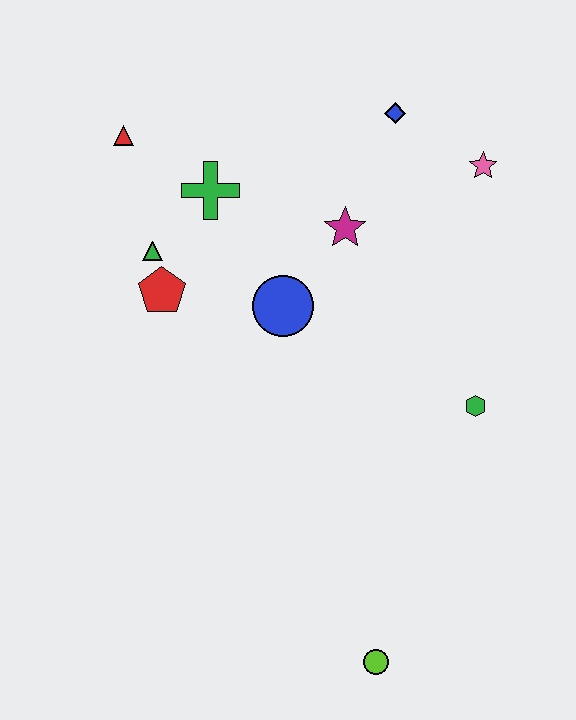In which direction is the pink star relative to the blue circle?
The pink star is to the right of the blue circle.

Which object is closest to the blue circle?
The magenta star is closest to the blue circle.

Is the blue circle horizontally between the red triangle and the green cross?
No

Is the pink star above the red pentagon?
Yes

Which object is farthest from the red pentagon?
The lime circle is farthest from the red pentagon.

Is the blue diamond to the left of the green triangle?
No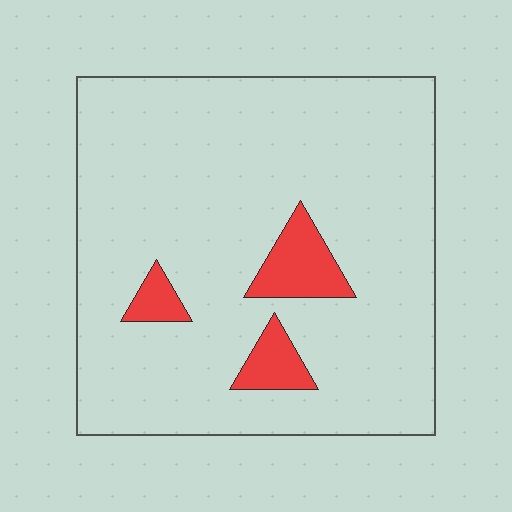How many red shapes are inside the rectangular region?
3.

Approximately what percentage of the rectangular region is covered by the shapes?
Approximately 10%.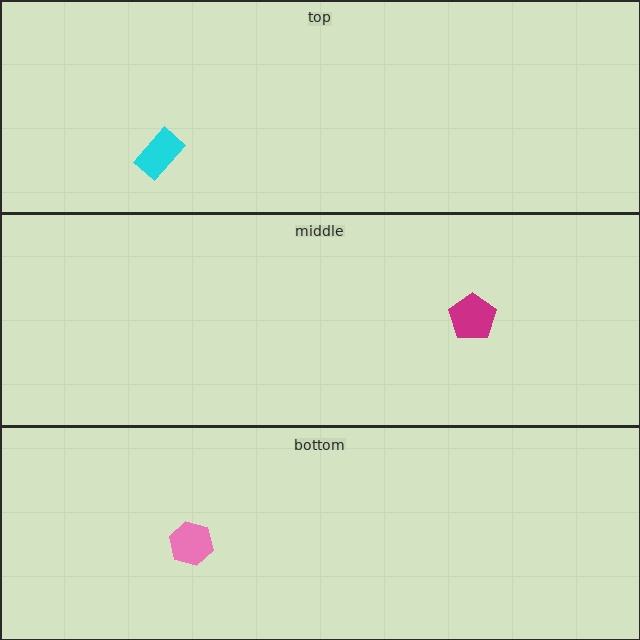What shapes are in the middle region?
The magenta pentagon.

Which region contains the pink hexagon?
The bottom region.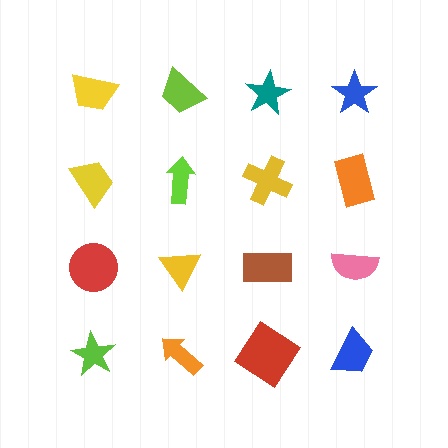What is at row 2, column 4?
An orange rectangle.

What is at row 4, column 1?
A lime star.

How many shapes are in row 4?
4 shapes.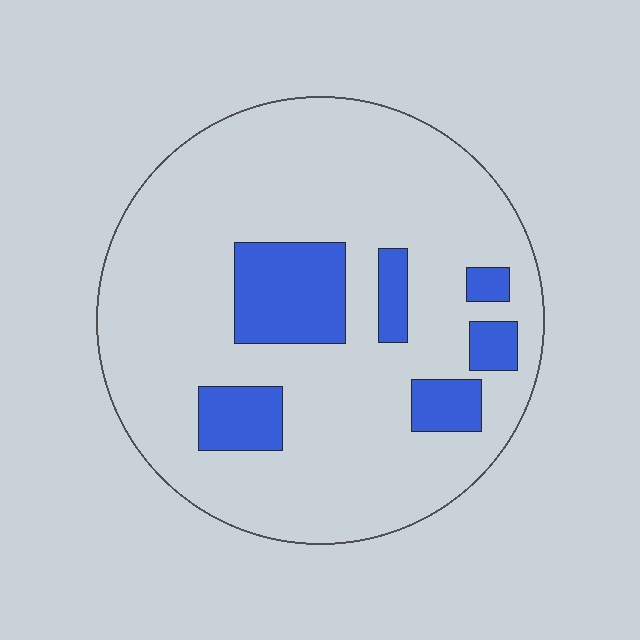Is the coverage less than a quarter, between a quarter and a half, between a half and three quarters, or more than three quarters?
Less than a quarter.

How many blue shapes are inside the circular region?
6.